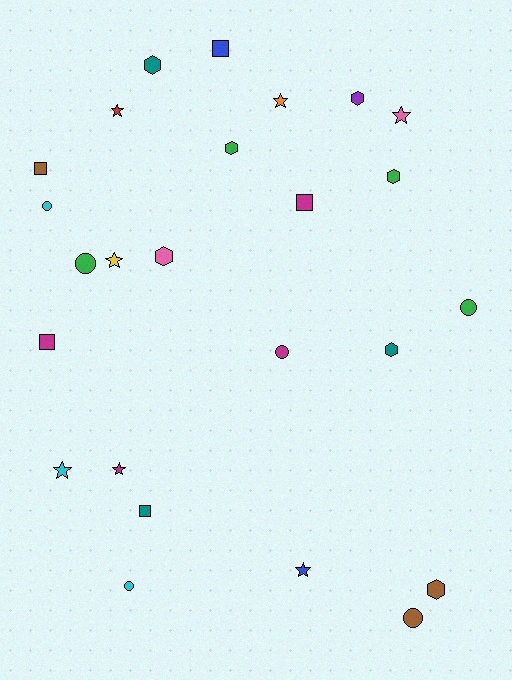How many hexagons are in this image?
There are 7 hexagons.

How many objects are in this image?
There are 25 objects.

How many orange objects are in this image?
There is 1 orange object.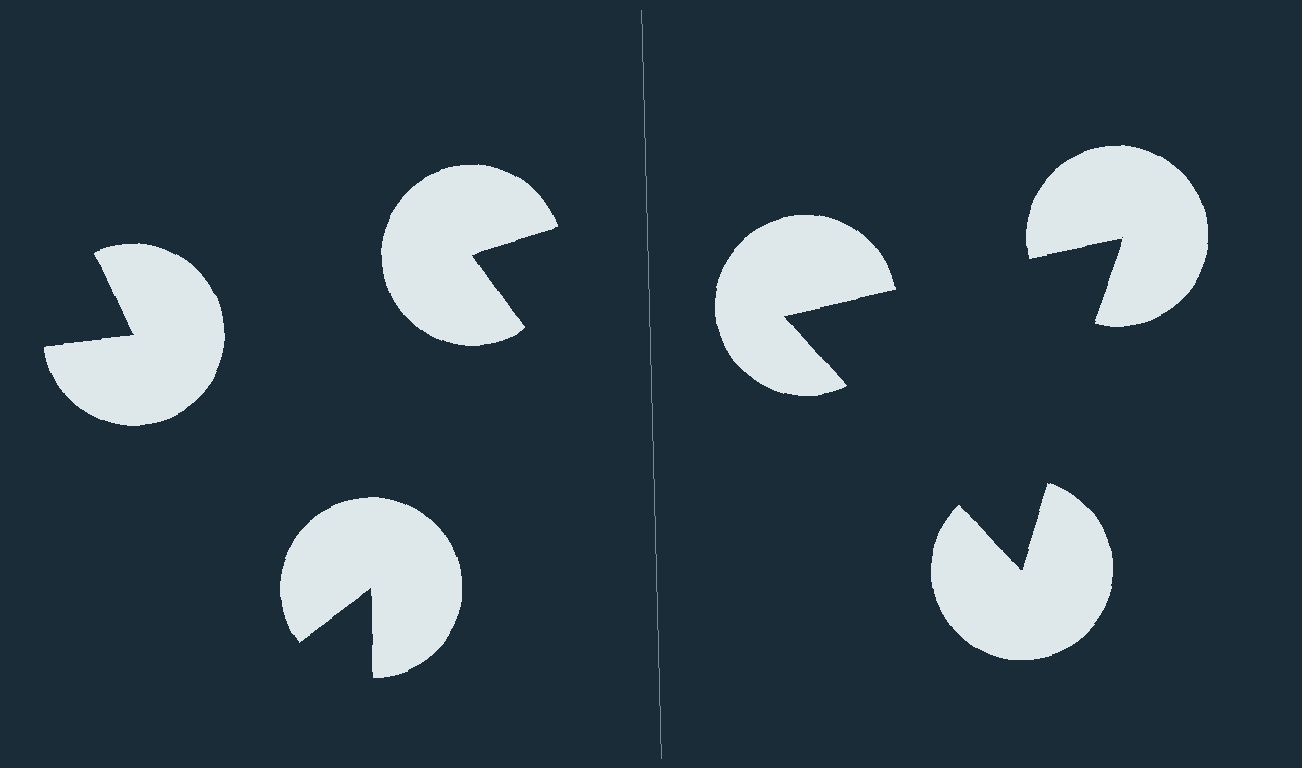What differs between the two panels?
The pac-man discs are positioned identically on both sides; only the wedge orientations differ. On the right they align to a triangle; on the left they are misaligned.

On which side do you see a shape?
An illusory triangle appears on the right side. On the left side the wedge cuts are rotated, so no coherent shape forms.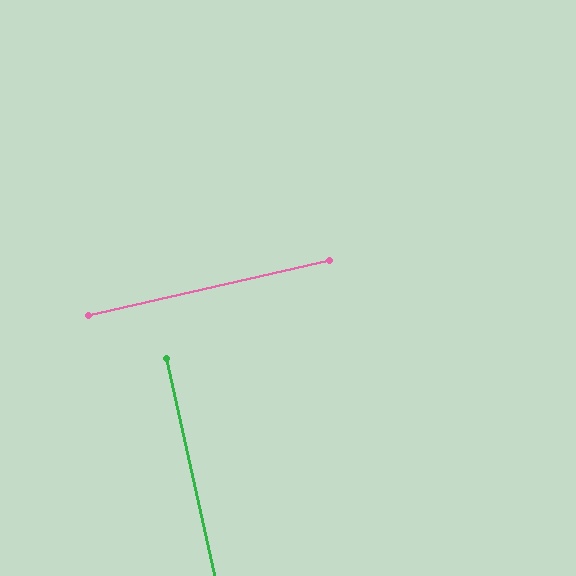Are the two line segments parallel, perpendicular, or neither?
Perpendicular — they meet at approximately 90°.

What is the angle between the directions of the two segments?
Approximately 90 degrees.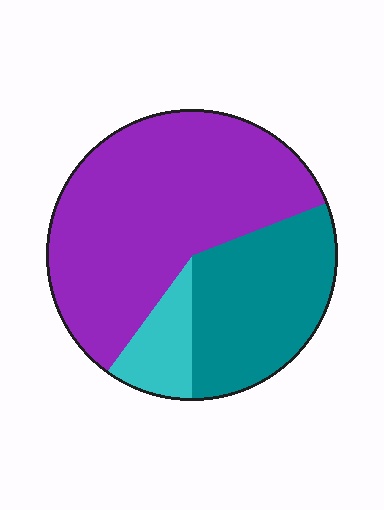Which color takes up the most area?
Purple, at roughly 60%.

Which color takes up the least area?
Cyan, at roughly 10%.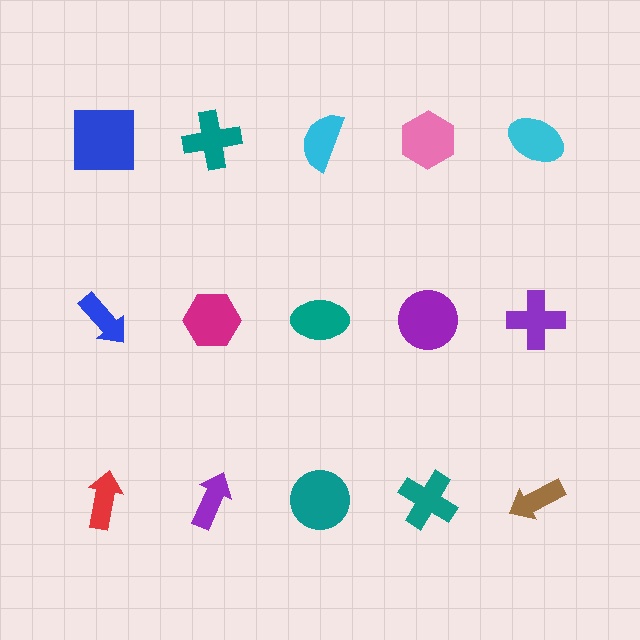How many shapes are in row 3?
5 shapes.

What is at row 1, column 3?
A cyan semicircle.